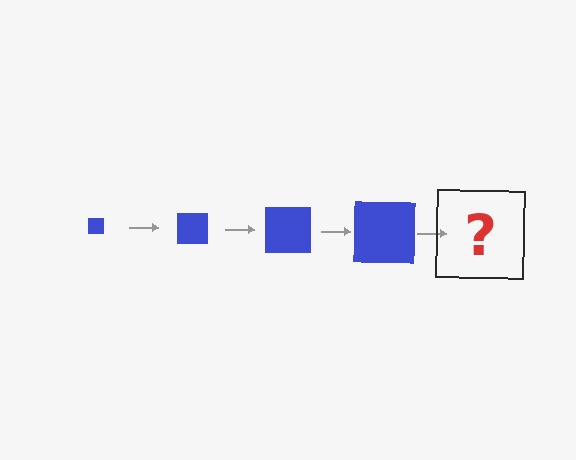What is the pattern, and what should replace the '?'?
The pattern is that the square gets progressively larger each step. The '?' should be a blue square, larger than the previous one.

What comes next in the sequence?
The next element should be a blue square, larger than the previous one.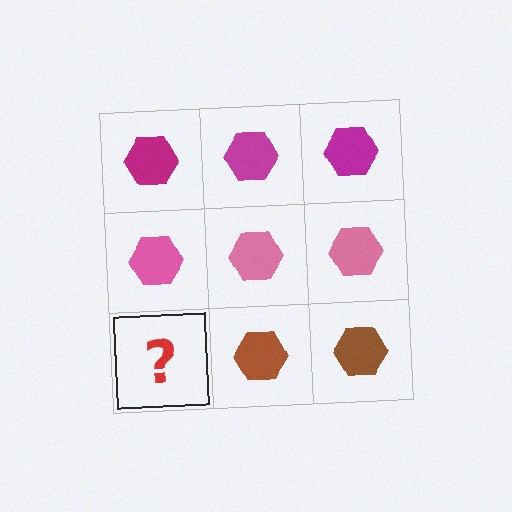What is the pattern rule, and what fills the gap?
The rule is that each row has a consistent color. The gap should be filled with a brown hexagon.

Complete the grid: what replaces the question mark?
The question mark should be replaced with a brown hexagon.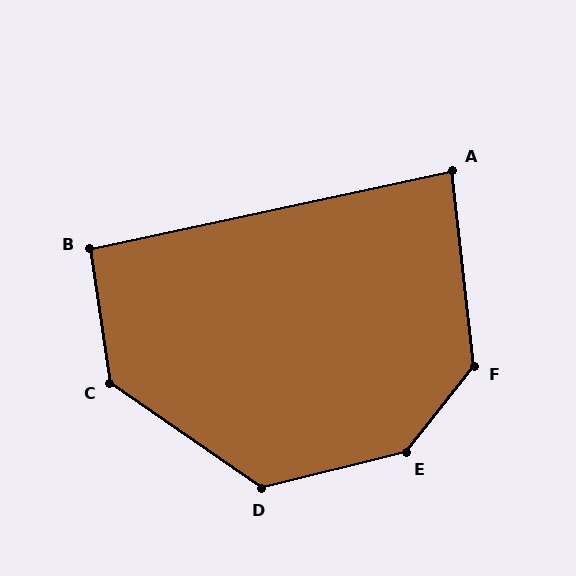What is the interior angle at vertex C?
Approximately 133 degrees (obtuse).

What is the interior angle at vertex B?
Approximately 94 degrees (approximately right).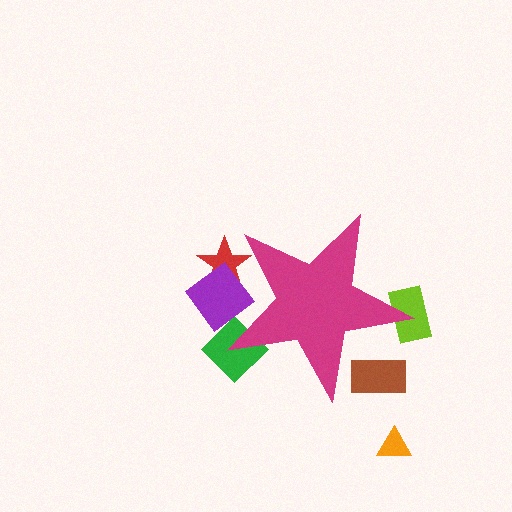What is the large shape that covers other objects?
A magenta star.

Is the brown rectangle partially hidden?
Yes, the brown rectangle is partially hidden behind the magenta star.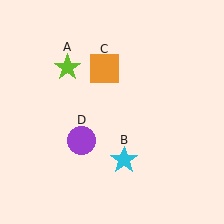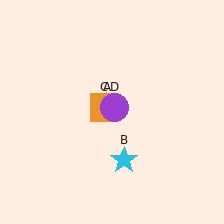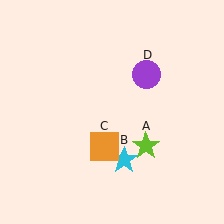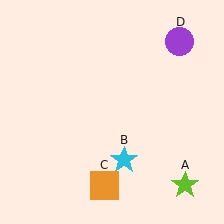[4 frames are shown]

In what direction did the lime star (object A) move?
The lime star (object A) moved down and to the right.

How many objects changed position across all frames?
3 objects changed position: lime star (object A), orange square (object C), purple circle (object D).